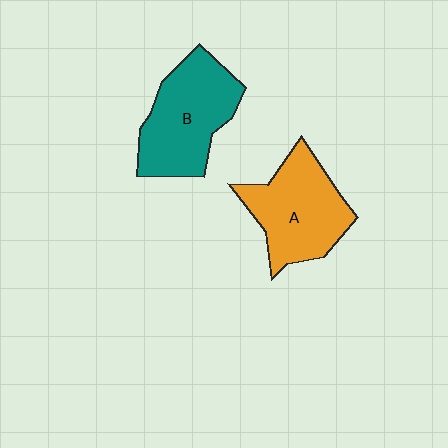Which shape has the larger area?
Shape B (teal).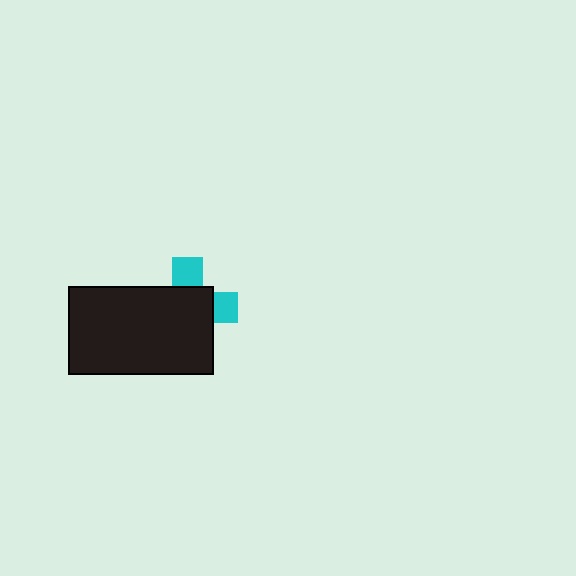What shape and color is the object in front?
The object in front is a black rectangle.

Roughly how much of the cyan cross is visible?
A small part of it is visible (roughly 31%).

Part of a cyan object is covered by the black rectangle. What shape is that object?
It is a cross.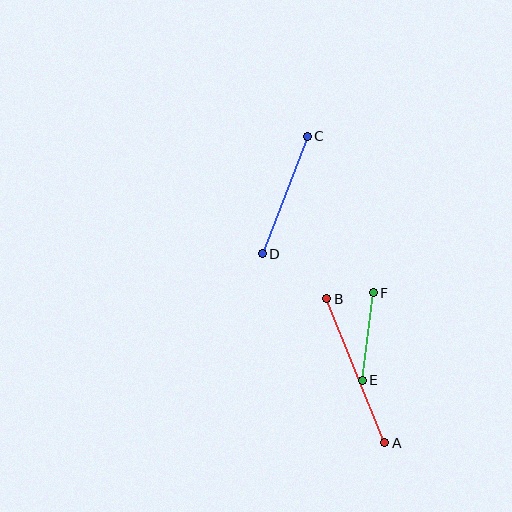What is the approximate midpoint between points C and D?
The midpoint is at approximately (285, 195) pixels.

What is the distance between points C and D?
The distance is approximately 126 pixels.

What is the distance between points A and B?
The distance is approximately 155 pixels.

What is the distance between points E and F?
The distance is approximately 88 pixels.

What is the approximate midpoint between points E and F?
The midpoint is at approximately (368, 337) pixels.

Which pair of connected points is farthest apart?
Points A and B are farthest apart.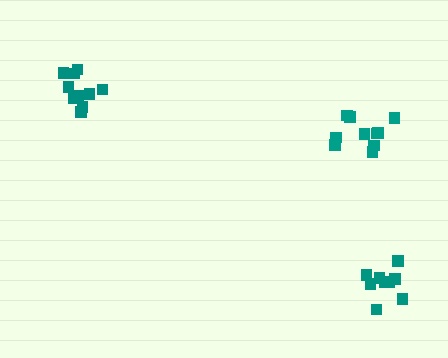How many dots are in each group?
Group 1: 10 dots, Group 2: 9 dots, Group 3: 10 dots (29 total).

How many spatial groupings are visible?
There are 3 spatial groupings.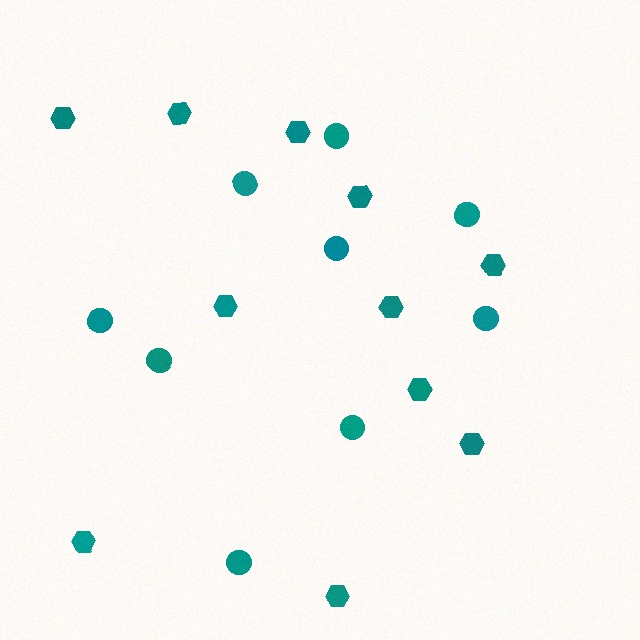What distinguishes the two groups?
There are 2 groups: one group of circles (9) and one group of hexagons (11).